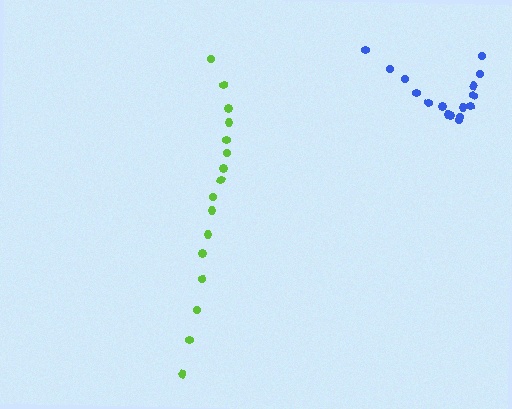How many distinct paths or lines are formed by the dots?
There are 2 distinct paths.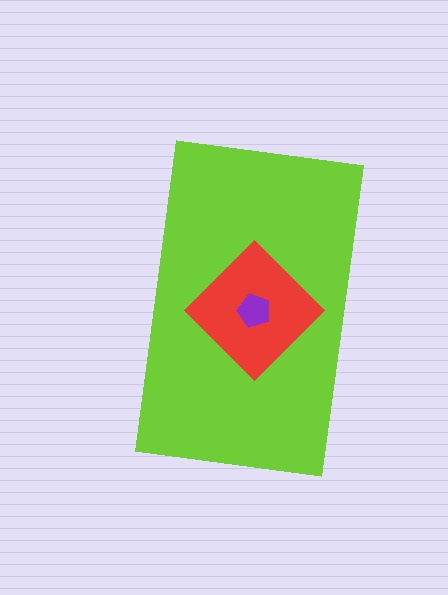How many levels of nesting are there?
3.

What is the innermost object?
The purple pentagon.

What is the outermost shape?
The lime rectangle.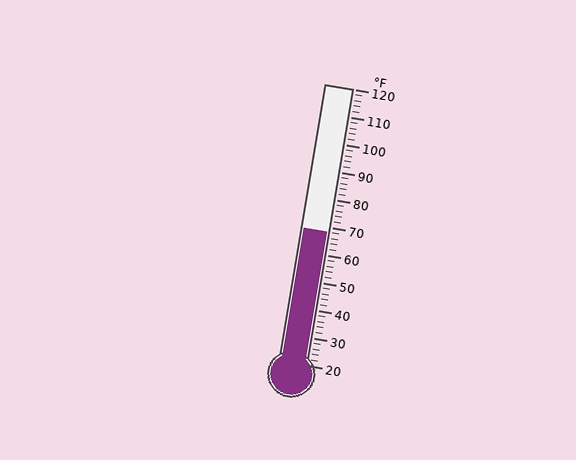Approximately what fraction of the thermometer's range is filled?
The thermometer is filled to approximately 50% of its range.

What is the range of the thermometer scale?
The thermometer scale ranges from 20°F to 120°F.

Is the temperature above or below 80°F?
The temperature is below 80°F.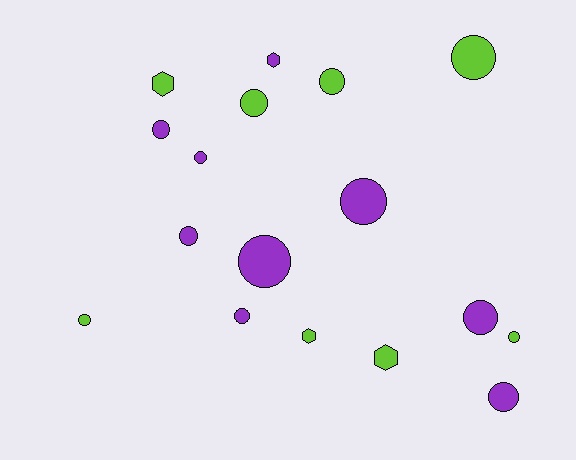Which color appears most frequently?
Purple, with 9 objects.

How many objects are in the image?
There are 17 objects.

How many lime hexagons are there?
There are 3 lime hexagons.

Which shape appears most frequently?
Circle, with 13 objects.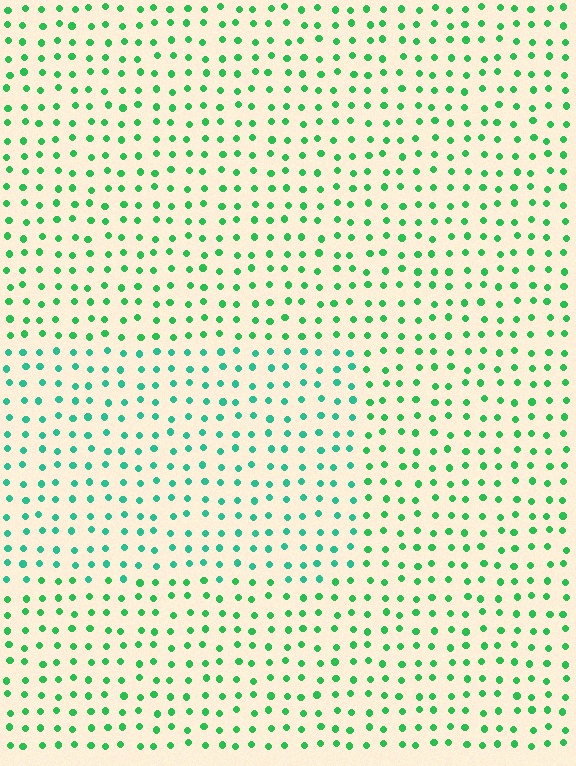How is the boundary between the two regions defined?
The boundary is defined purely by a slight shift in hue (about 26 degrees). Spacing, size, and orientation are identical on both sides.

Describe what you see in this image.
The image is filled with small green elements in a uniform arrangement. A rectangle-shaped region is visible where the elements are tinted to a slightly different hue, forming a subtle color boundary.